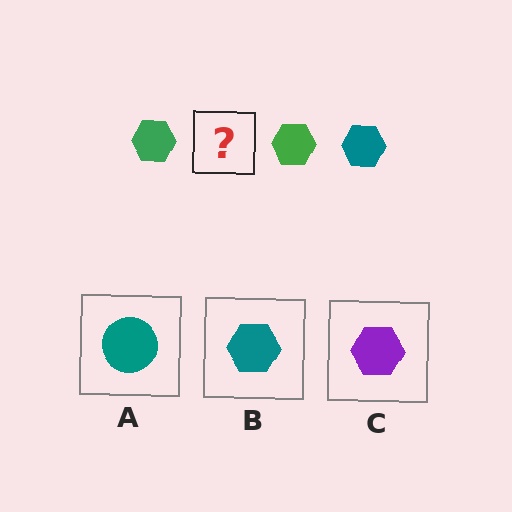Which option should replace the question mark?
Option B.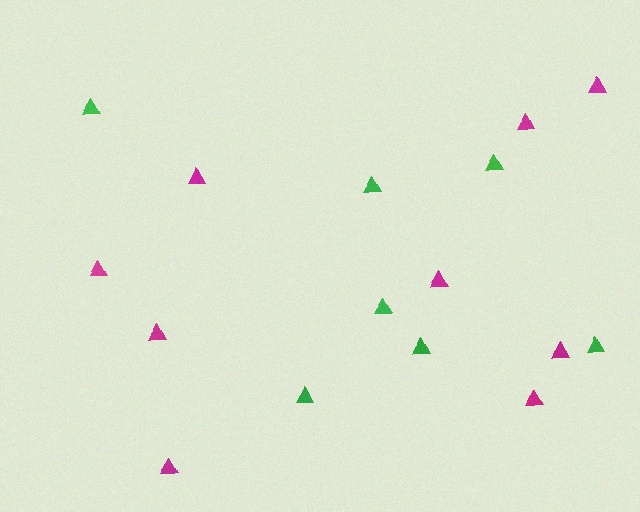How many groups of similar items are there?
There are 2 groups: one group of green triangles (7) and one group of magenta triangles (9).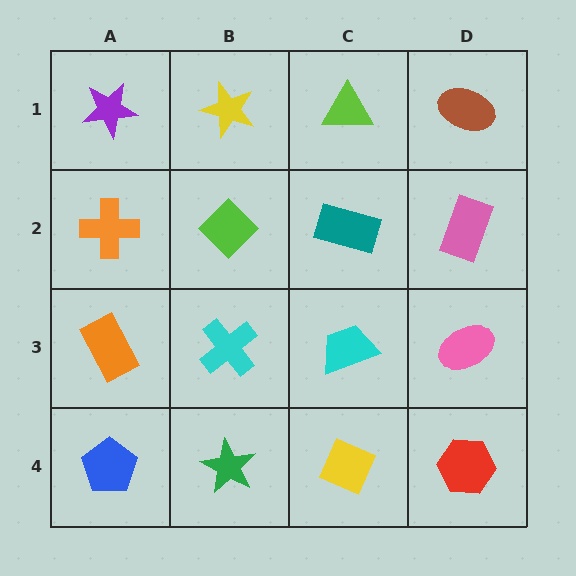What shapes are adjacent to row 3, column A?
An orange cross (row 2, column A), a blue pentagon (row 4, column A), a cyan cross (row 3, column B).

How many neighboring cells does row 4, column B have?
3.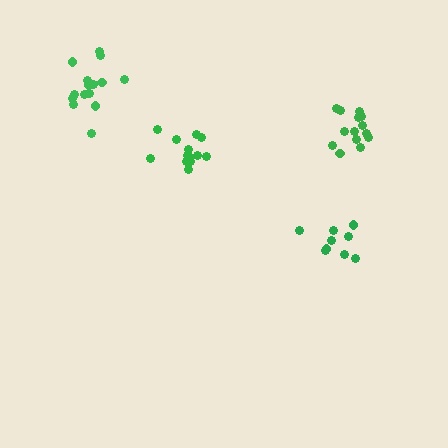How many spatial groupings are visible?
There are 4 spatial groupings.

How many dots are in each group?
Group 1: 10 dots, Group 2: 15 dots, Group 3: 15 dots, Group 4: 13 dots (53 total).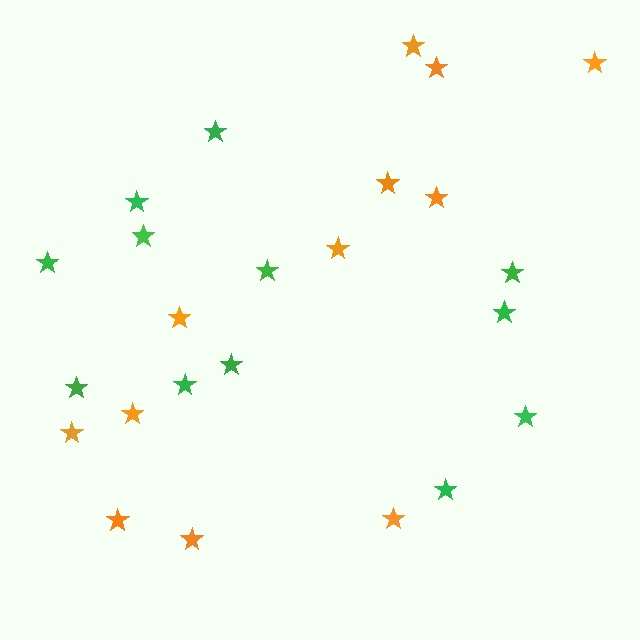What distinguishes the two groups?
There are 2 groups: one group of green stars (12) and one group of orange stars (12).